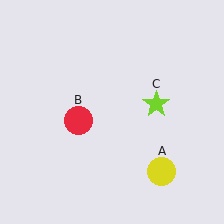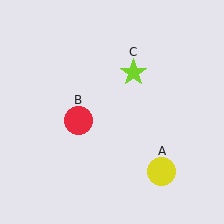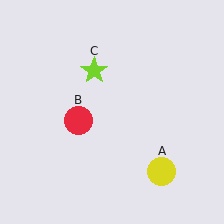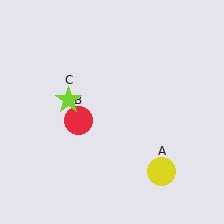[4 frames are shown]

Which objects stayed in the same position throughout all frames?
Yellow circle (object A) and red circle (object B) remained stationary.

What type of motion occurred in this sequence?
The lime star (object C) rotated counterclockwise around the center of the scene.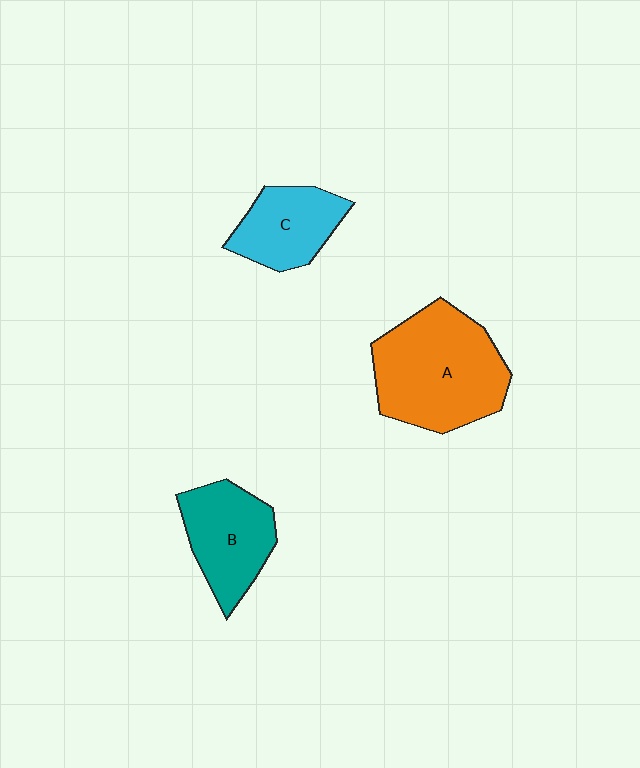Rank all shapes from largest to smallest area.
From largest to smallest: A (orange), B (teal), C (cyan).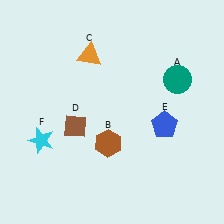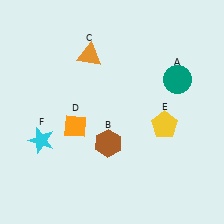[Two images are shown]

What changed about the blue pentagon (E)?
In Image 1, E is blue. In Image 2, it changed to yellow.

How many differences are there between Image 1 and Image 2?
There are 2 differences between the two images.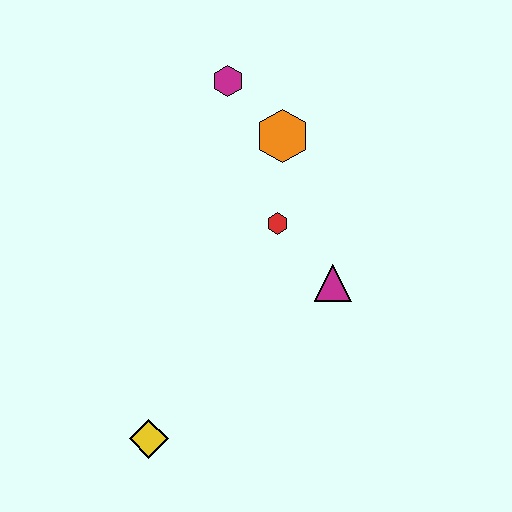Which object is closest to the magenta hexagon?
The orange hexagon is closest to the magenta hexagon.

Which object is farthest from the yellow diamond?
The magenta hexagon is farthest from the yellow diamond.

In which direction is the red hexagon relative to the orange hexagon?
The red hexagon is below the orange hexagon.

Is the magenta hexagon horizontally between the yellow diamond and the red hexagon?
Yes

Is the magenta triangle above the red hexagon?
No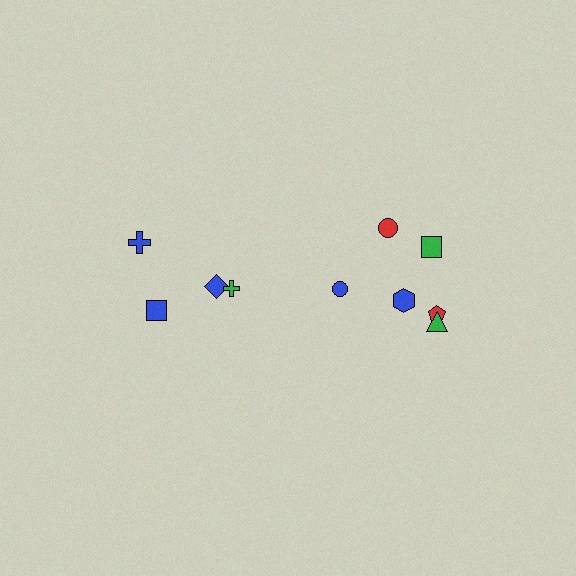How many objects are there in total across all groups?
There are 10 objects.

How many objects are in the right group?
There are 6 objects.